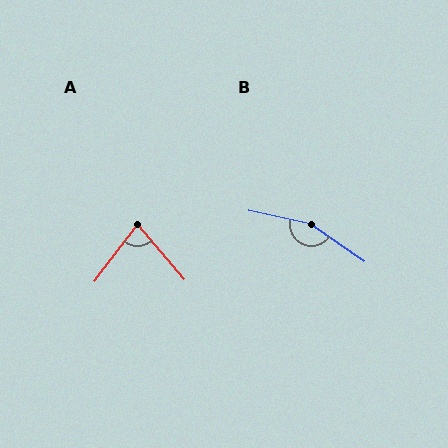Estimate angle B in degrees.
Approximately 157 degrees.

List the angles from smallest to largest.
A (77°), B (157°).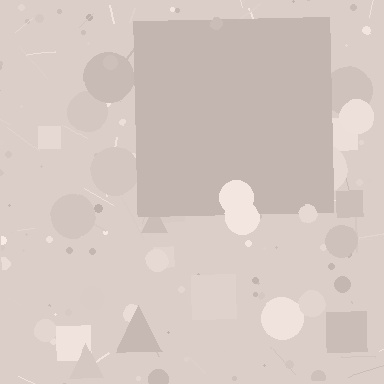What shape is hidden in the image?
A square is hidden in the image.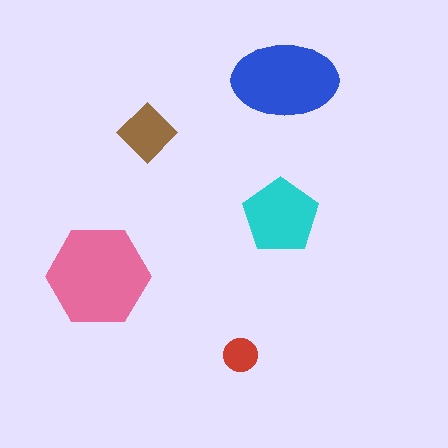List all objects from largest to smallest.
The pink hexagon, the blue ellipse, the cyan pentagon, the brown diamond, the red circle.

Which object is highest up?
The blue ellipse is topmost.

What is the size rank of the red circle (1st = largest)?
5th.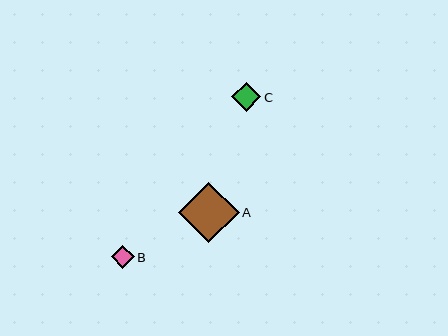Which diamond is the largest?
Diamond A is the largest with a size of approximately 60 pixels.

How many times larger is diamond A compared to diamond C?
Diamond A is approximately 2.1 times the size of diamond C.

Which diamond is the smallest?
Diamond B is the smallest with a size of approximately 23 pixels.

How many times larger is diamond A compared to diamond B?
Diamond A is approximately 2.6 times the size of diamond B.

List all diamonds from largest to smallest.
From largest to smallest: A, C, B.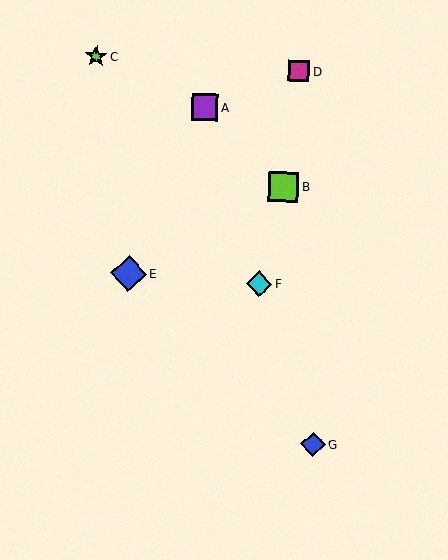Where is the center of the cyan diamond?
The center of the cyan diamond is at (259, 284).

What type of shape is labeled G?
Shape G is a blue diamond.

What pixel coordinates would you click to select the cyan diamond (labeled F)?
Click at (259, 284) to select the cyan diamond F.